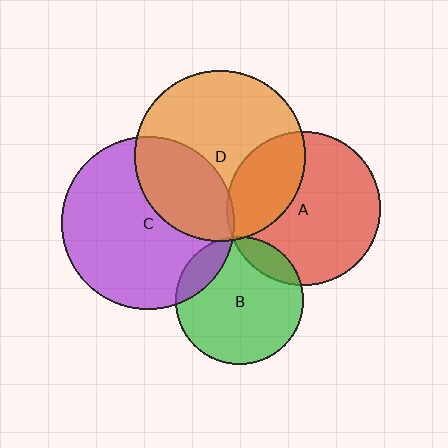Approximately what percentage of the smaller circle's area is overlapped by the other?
Approximately 5%.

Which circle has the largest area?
Circle C (purple).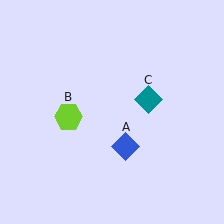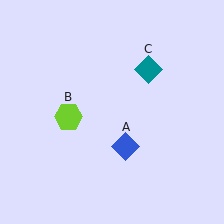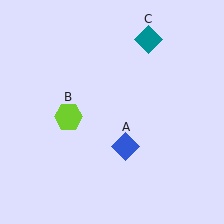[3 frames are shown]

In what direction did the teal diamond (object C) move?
The teal diamond (object C) moved up.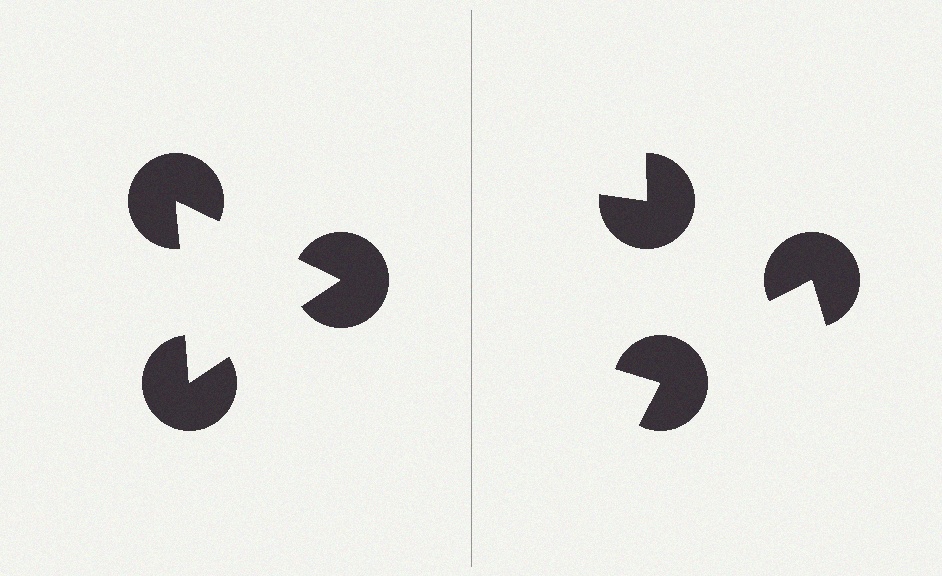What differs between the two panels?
The pac-man discs are positioned identically on both sides; only the wedge orientations differ. On the left they align to a triangle; on the right they are misaligned.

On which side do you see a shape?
An illusory triangle appears on the left side. On the right side the wedge cuts are rotated, so no coherent shape forms.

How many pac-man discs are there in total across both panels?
6 — 3 on each side.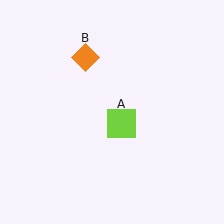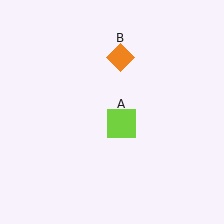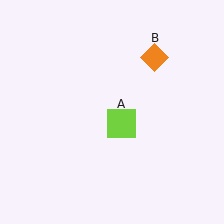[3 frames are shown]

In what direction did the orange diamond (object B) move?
The orange diamond (object B) moved right.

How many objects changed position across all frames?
1 object changed position: orange diamond (object B).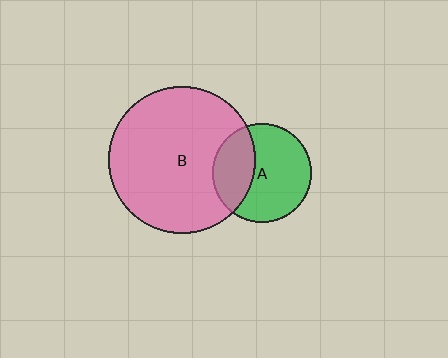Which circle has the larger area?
Circle B (pink).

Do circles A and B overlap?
Yes.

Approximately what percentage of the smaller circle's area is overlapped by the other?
Approximately 35%.